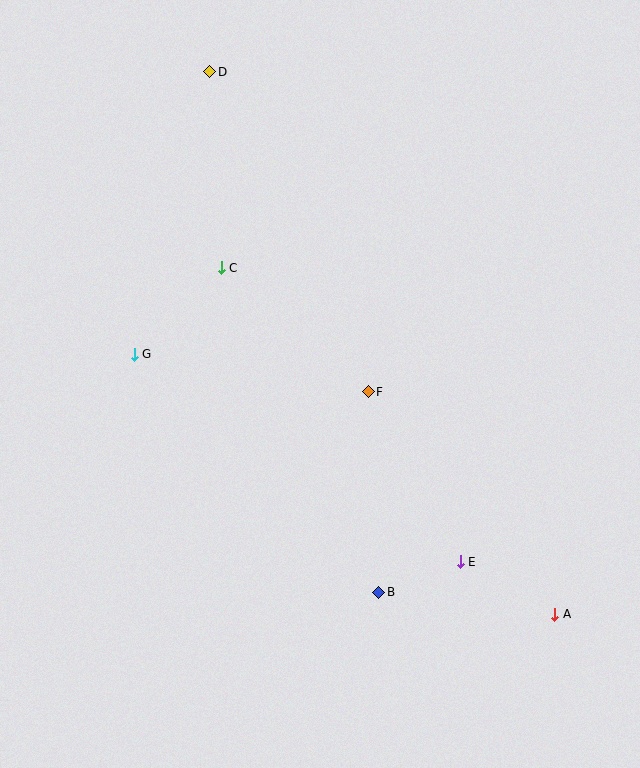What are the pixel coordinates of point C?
Point C is at (221, 268).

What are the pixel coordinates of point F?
Point F is at (368, 392).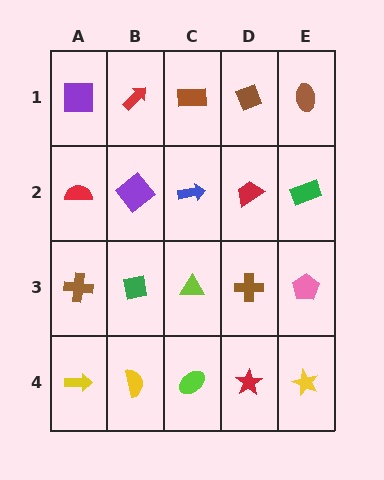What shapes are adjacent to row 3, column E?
A green rectangle (row 2, column E), a yellow star (row 4, column E), a brown cross (row 3, column D).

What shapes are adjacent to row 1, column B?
A purple diamond (row 2, column B), a purple square (row 1, column A), a brown rectangle (row 1, column C).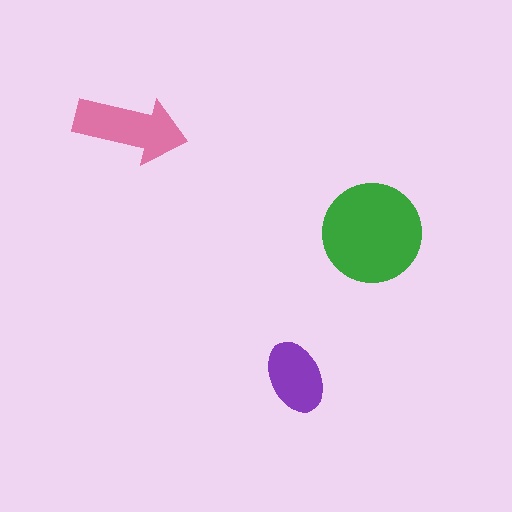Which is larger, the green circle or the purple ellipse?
The green circle.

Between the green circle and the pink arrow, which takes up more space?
The green circle.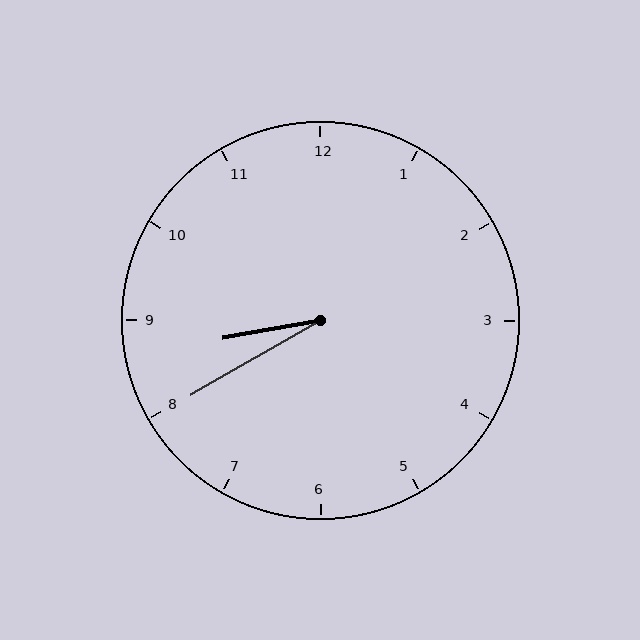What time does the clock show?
8:40.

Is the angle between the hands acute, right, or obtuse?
It is acute.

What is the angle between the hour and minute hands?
Approximately 20 degrees.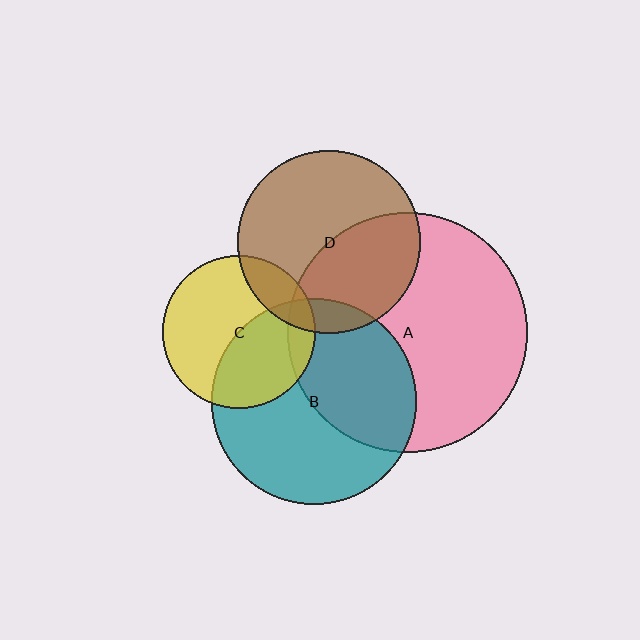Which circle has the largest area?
Circle A (pink).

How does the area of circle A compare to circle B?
Approximately 1.4 times.